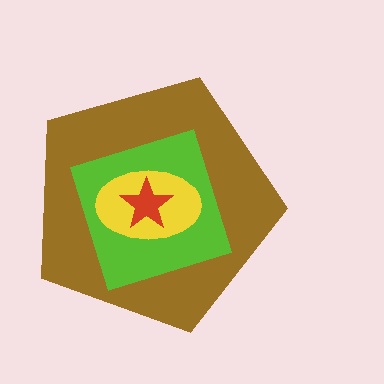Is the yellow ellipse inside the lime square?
Yes.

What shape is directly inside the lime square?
The yellow ellipse.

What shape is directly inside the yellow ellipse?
The red star.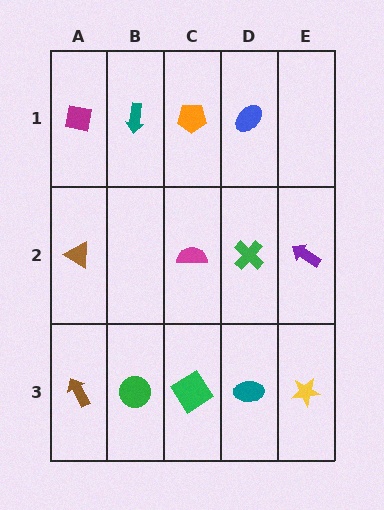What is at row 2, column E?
A purple arrow.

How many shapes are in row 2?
4 shapes.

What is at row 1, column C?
An orange pentagon.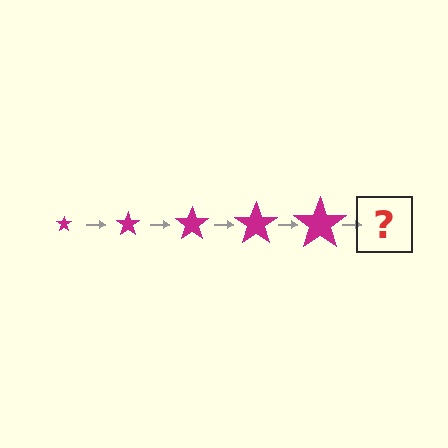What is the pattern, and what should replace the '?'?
The pattern is that the star gets progressively larger each step. The '?' should be a magenta star, larger than the previous one.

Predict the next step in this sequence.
The next step is a magenta star, larger than the previous one.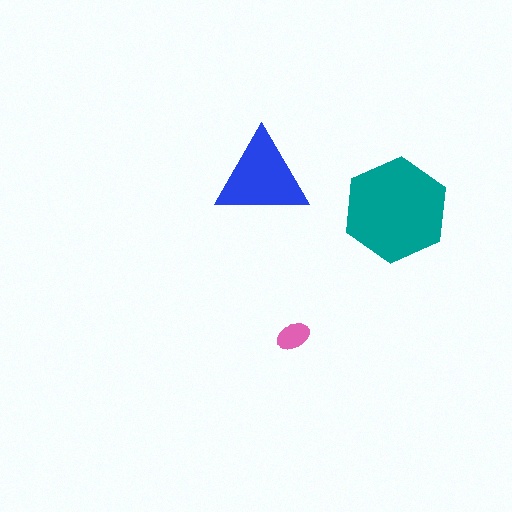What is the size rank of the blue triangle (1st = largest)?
2nd.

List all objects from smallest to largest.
The pink ellipse, the blue triangle, the teal hexagon.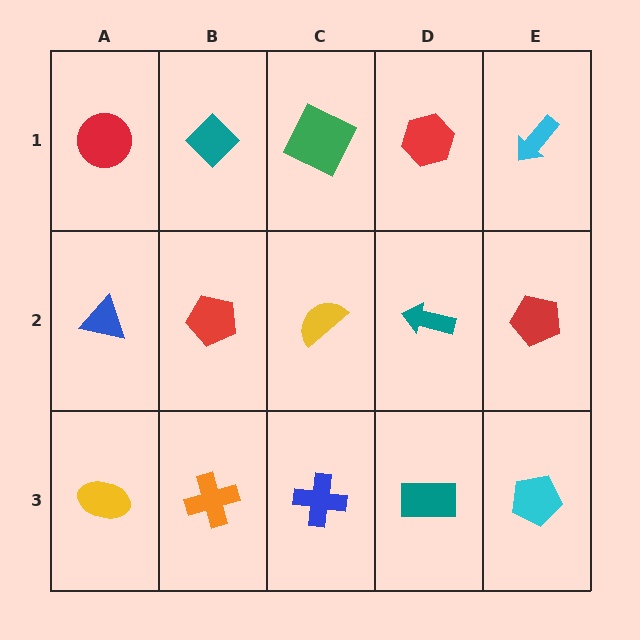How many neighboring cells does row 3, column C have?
3.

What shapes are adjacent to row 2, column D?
A red hexagon (row 1, column D), a teal rectangle (row 3, column D), a yellow semicircle (row 2, column C), a red pentagon (row 2, column E).